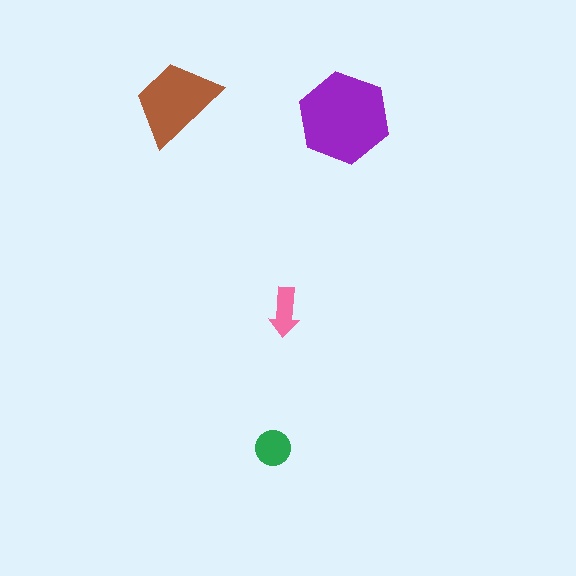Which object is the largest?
The purple hexagon.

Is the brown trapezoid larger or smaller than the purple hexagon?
Smaller.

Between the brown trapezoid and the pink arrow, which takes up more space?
The brown trapezoid.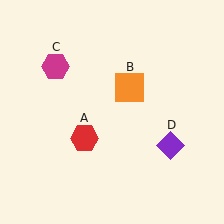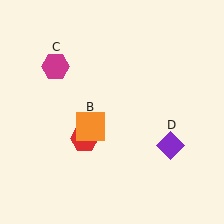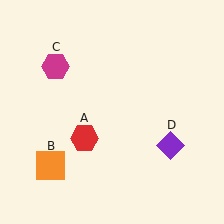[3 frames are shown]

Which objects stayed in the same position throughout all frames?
Red hexagon (object A) and magenta hexagon (object C) and purple diamond (object D) remained stationary.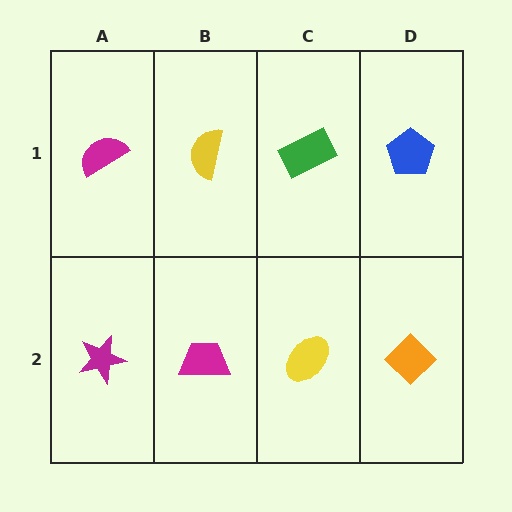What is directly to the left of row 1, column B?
A magenta semicircle.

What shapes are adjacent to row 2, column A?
A magenta semicircle (row 1, column A), a magenta trapezoid (row 2, column B).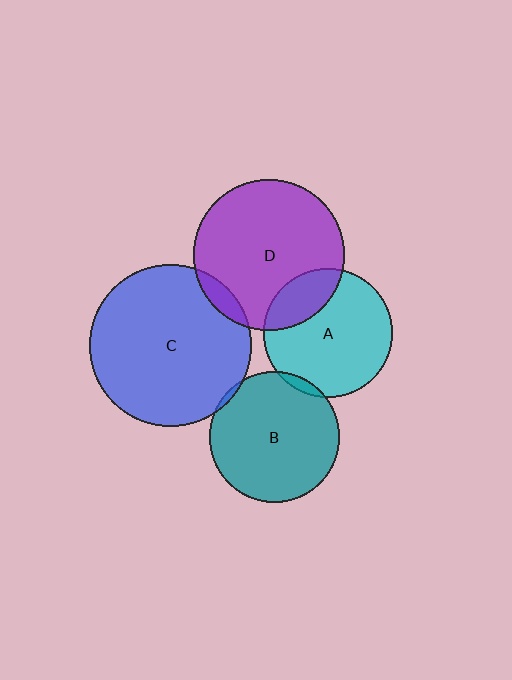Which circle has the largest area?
Circle C (blue).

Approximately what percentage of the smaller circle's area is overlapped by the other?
Approximately 5%.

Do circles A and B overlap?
Yes.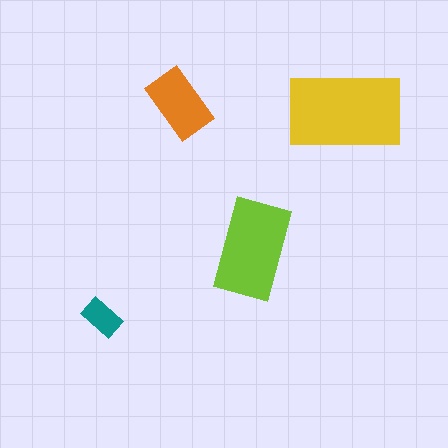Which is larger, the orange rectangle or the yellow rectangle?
The yellow one.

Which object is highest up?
The orange rectangle is topmost.